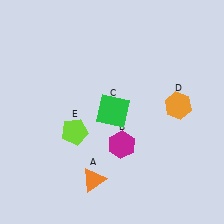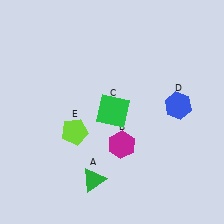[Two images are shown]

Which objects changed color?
A changed from orange to green. D changed from orange to blue.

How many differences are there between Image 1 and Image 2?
There are 2 differences between the two images.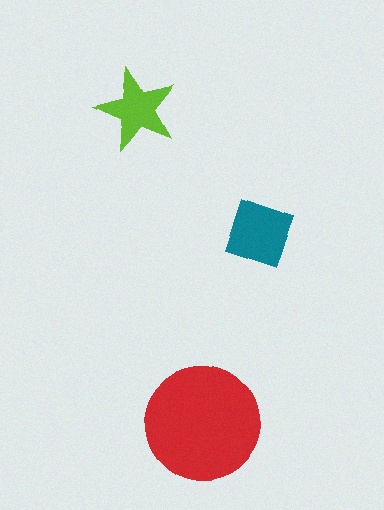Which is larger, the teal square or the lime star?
The teal square.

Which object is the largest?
The red circle.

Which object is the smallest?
The lime star.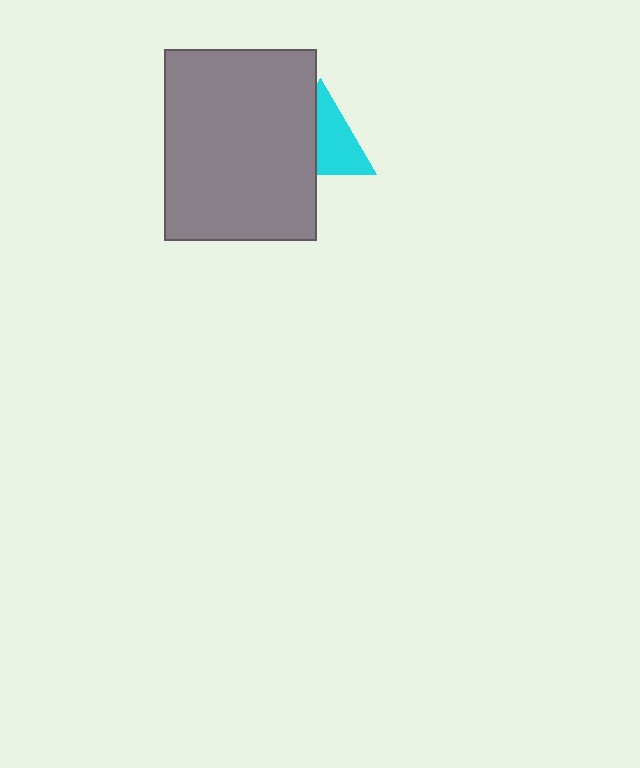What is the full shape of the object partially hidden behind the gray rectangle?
The partially hidden object is a cyan triangle.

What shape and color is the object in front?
The object in front is a gray rectangle.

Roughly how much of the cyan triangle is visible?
About half of it is visible (roughly 56%).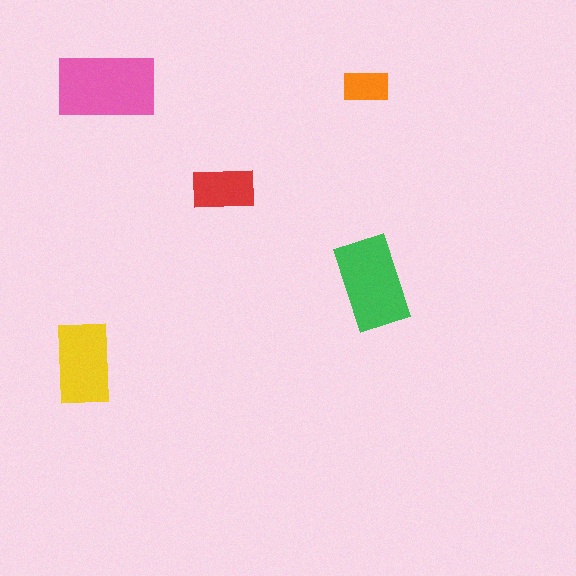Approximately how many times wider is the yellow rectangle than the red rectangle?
About 1.5 times wider.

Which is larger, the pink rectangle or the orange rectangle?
The pink one.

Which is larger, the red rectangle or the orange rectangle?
The red one.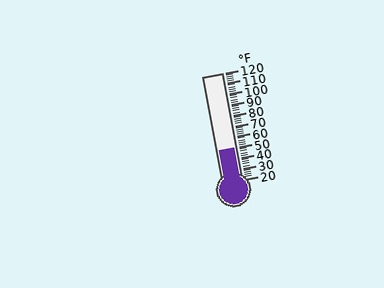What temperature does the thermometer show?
The thermometer shows approximately 50°F.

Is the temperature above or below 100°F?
The temperature is below 100°F.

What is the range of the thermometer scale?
The thermometer scale ranges from 20°F to 120°F.